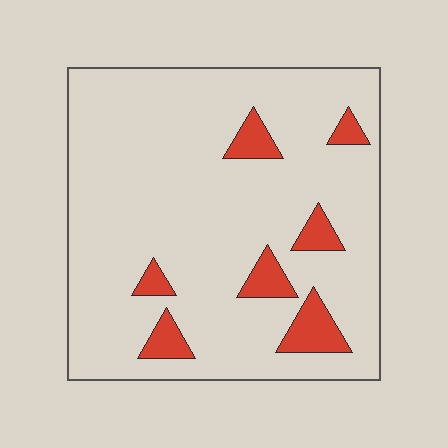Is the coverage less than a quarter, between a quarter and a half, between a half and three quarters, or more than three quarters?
Less than a quarter.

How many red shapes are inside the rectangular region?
7.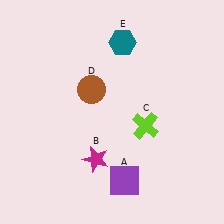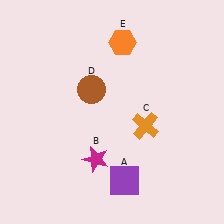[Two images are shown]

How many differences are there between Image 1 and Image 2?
There are 2 differences between the two images.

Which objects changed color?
C changed from lime to orange. E changed from teal to orange.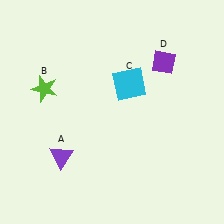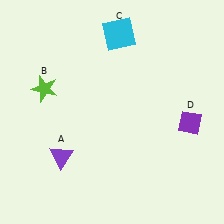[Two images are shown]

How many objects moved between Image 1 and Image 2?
2 objects moved between the two images.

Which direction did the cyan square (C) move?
The cyan square (C) moved up.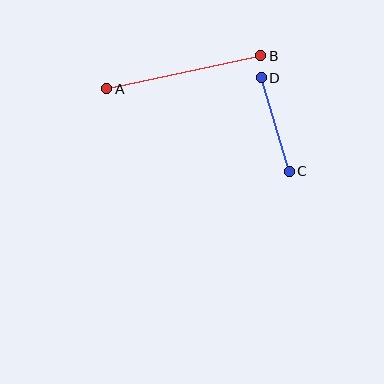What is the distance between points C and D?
The distance is approximately 98 pixels.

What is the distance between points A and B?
The distance is approximately 158 pixels.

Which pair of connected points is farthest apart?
Points A and B are farthest apart.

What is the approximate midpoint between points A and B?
The midpoint is at approximately (184, 72) pixels.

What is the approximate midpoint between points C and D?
The midpoint is at approximately (275, 125) pixels.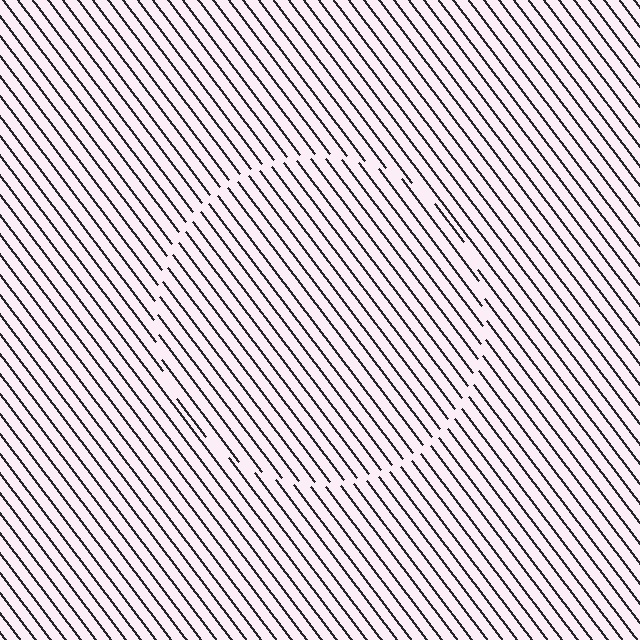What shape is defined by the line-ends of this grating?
An illusory circle. The interior of the shape contains the same grating, shifted by half a period — the contour is defined by the phase discontinuity where line-ends from the inner and outer gratings abut.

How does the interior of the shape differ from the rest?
The interior of the shape contains the same grating, shifted by half a period — the contour is defined by the phase discontinuity where line-ends from the inner and outer gratings abut.